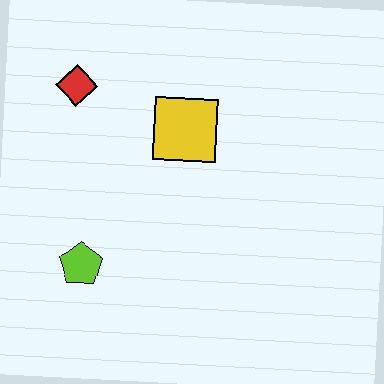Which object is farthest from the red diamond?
The lime pentagon is farthest from the red diamond.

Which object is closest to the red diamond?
The yellow square is closest to the red diamond.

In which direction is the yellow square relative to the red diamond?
The yellow square is to the right of the red diamond.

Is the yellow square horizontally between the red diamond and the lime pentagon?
No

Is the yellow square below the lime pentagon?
No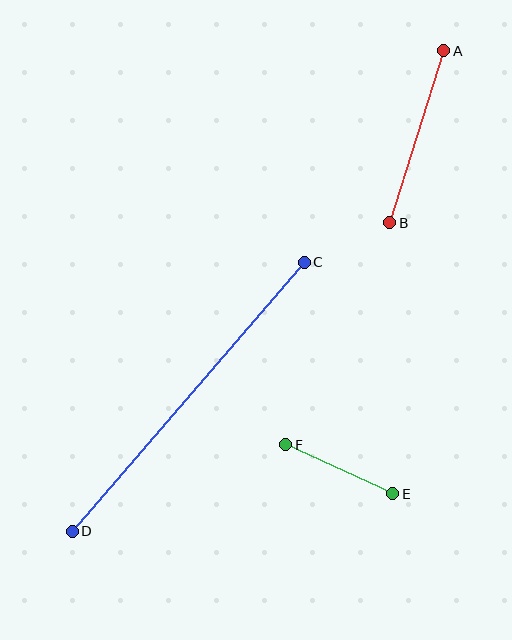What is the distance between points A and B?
The distance is approximately 181 pixels.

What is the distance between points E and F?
The distance is approximately 117 pixels.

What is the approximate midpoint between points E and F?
The midpoint is at approximately (339, 469) pixels.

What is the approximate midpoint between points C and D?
The midpoint is at approximately (188, 397) pixels.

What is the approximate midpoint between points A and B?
The midpoint is at approximately (417, 137) pixels.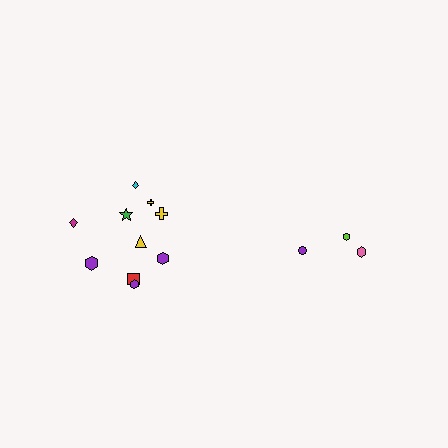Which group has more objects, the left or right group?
The left group.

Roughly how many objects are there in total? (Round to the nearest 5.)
Roughly 15 objects in total.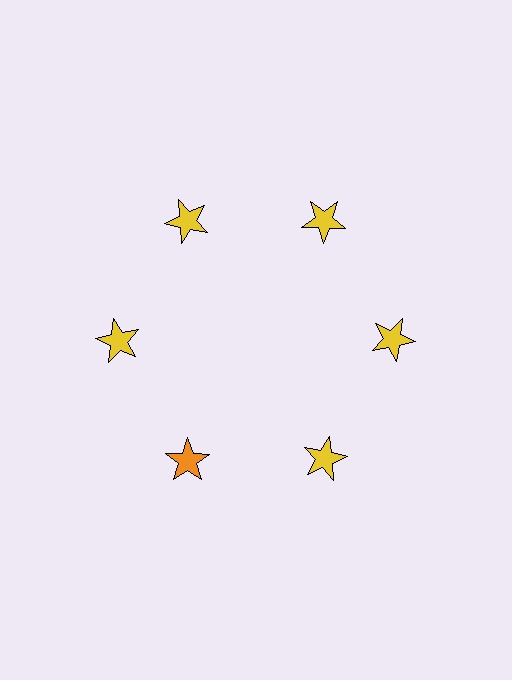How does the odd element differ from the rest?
It has a different color: orange instead of yellow.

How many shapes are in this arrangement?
There are 6 shapes arranged in a ring pattern.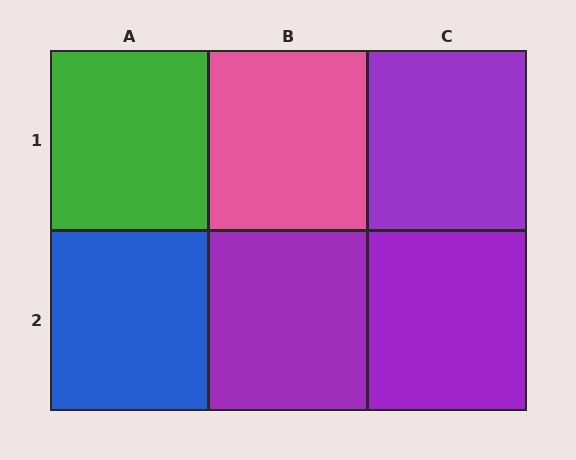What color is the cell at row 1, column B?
Pink.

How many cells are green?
1 cell is green.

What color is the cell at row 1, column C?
Purple.